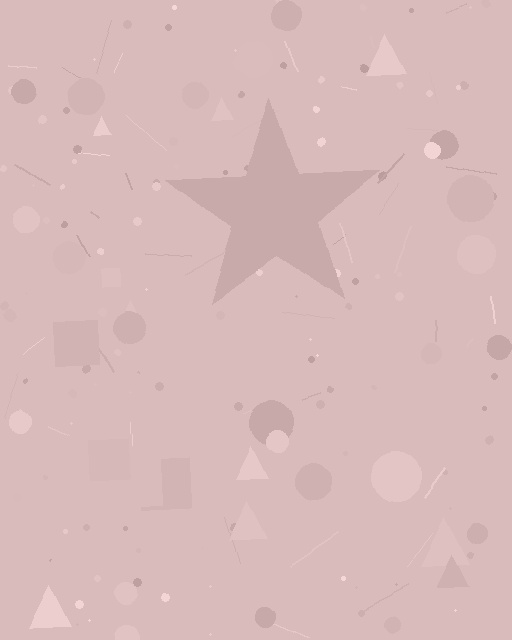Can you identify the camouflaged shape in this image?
The camouflaged shape is a star.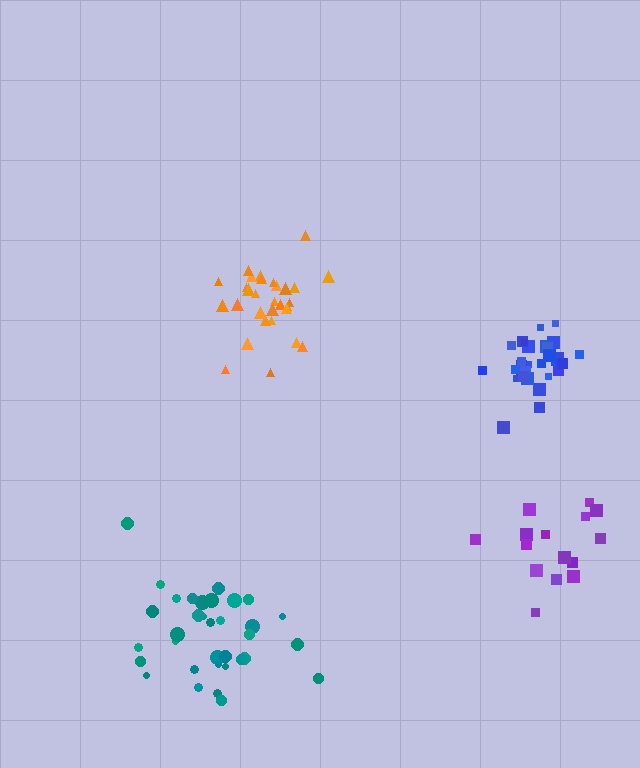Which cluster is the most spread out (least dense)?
Purple.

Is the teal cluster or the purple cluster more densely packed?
Teal.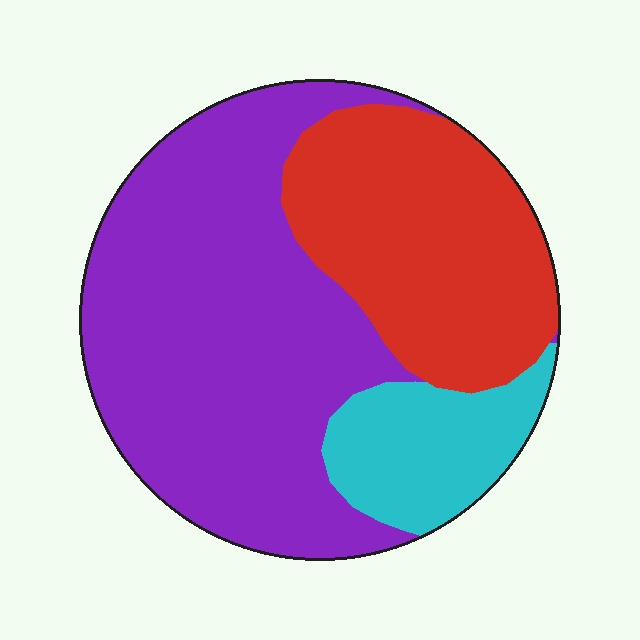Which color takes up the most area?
Purple, at roughly 55%.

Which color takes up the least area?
Cyan, at roughly 15%.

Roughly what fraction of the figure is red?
Red covers roughly 30% of the figure.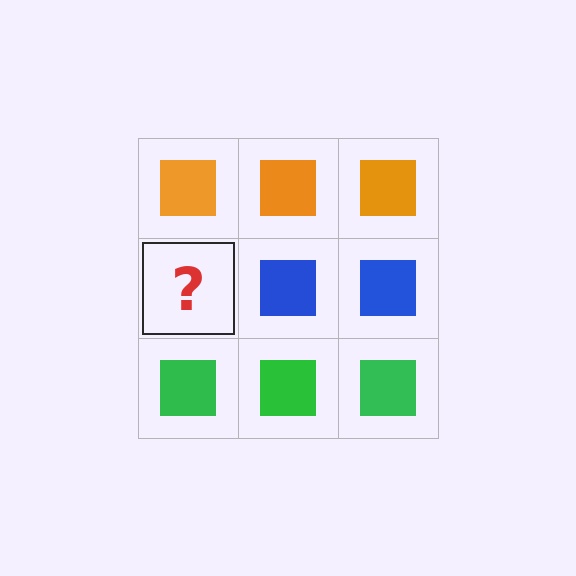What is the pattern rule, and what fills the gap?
The rule is that each row has a consistent color. The gap should be filled with a blue square.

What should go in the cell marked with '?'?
The missing cell should contain a blue square.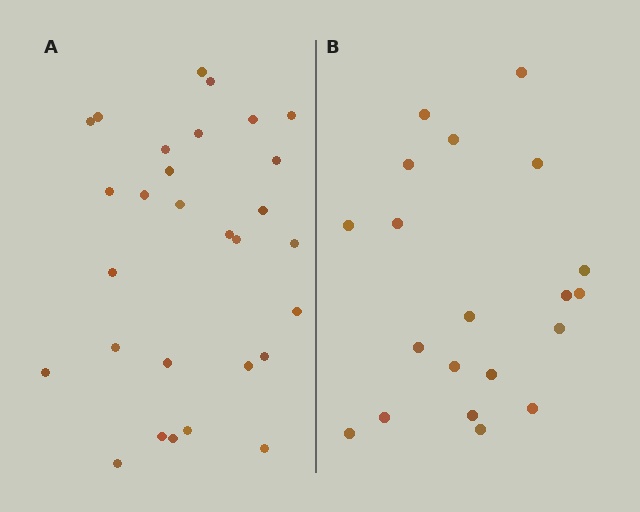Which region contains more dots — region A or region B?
Region A (the left region) has more dots.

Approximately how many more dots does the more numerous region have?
Region A has roughly 8 or so more dots than region B.